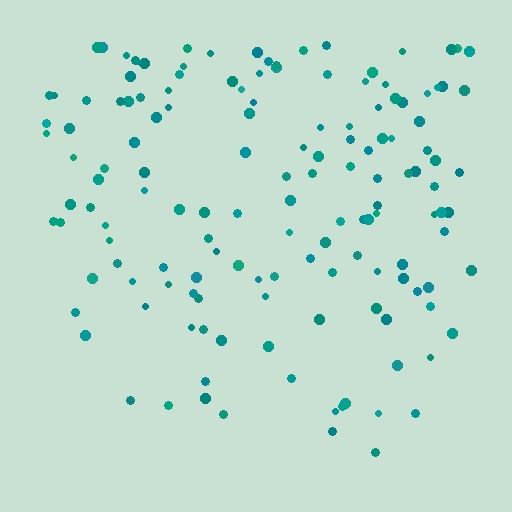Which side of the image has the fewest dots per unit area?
The bottom.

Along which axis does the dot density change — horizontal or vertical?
Vertical.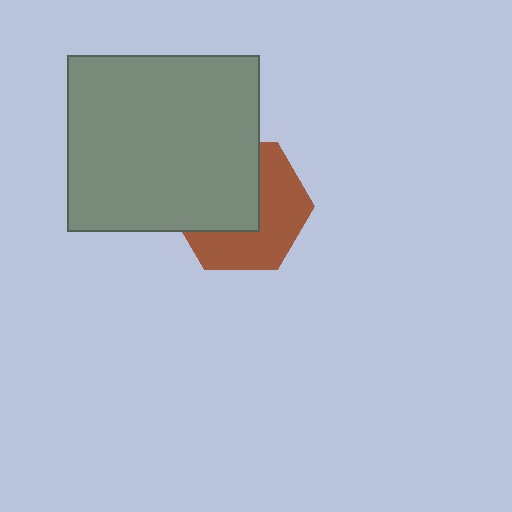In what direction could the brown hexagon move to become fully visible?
The brown hexagon could move toward the lower-right. That would shift it out from behind the gray rectangle entirely.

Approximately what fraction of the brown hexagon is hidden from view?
Roughly 49% of the brown hexagon is hidden behind the gray rectangle.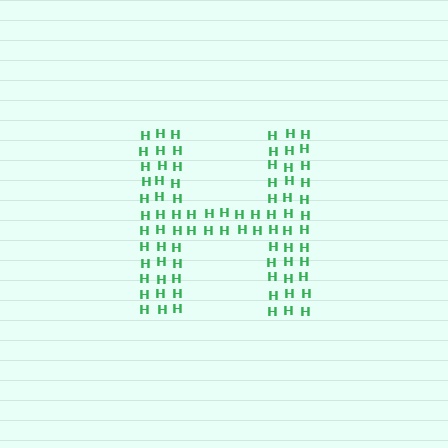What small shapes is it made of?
It is made of small letter H's.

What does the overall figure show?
The overall figure shows the letter H.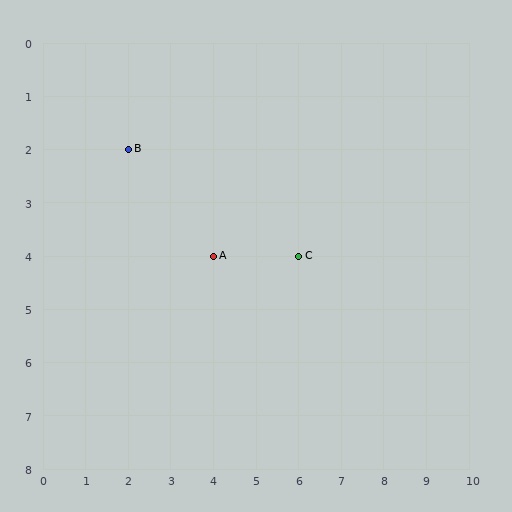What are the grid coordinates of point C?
Point C is at grid coordinates (6, 4).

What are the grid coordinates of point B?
Point B is at grid coordinates (2, 2).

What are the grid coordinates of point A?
Point A is at grid coordinates (4, 4).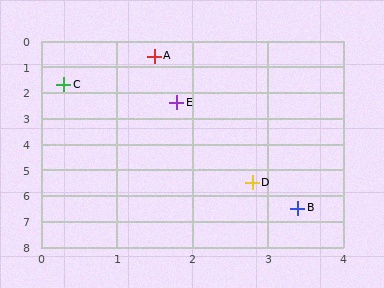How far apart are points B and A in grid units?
Points B and A are about 6.2 grid units apart.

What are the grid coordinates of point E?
Point E is at approximately (1.8, 2.4).